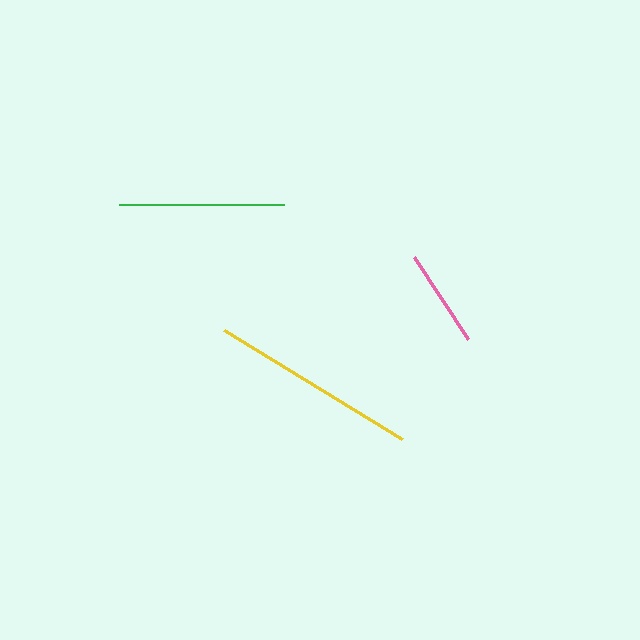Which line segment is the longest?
The yellow line is the longest at approximately 209 pixels.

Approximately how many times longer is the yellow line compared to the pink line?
The yellow line is approximately 2.1 times the length of the pink line.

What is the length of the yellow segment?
The yellow segment is approximately 209 pixels long.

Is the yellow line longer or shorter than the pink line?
The yellow line is longer than the pink line.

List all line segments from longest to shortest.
From longest to shortest: yellow, green, pink.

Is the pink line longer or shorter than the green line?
The green line is longer than the pink line.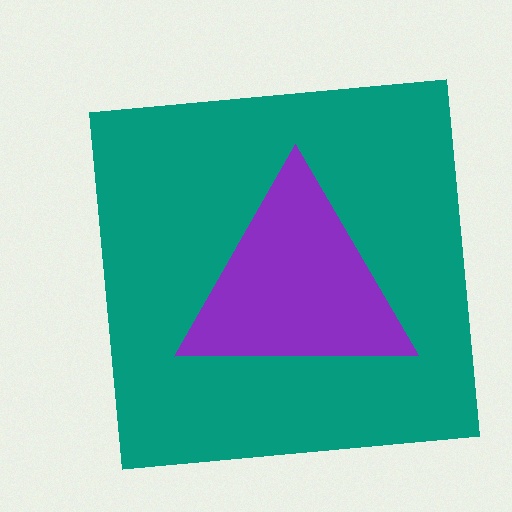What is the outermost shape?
The teal square.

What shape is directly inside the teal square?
The purple triangle.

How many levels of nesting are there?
2.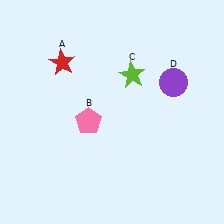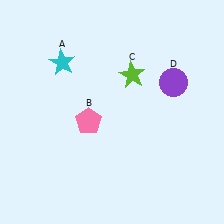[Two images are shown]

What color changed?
The star (A) changed from red in Image 1 to cyan in Image 2.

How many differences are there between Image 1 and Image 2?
There is 1 difference between the two images.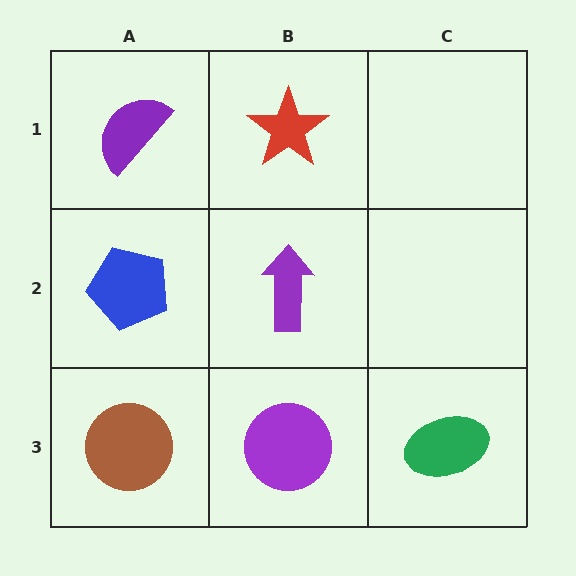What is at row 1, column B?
A red star.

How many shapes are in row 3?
3 shapes.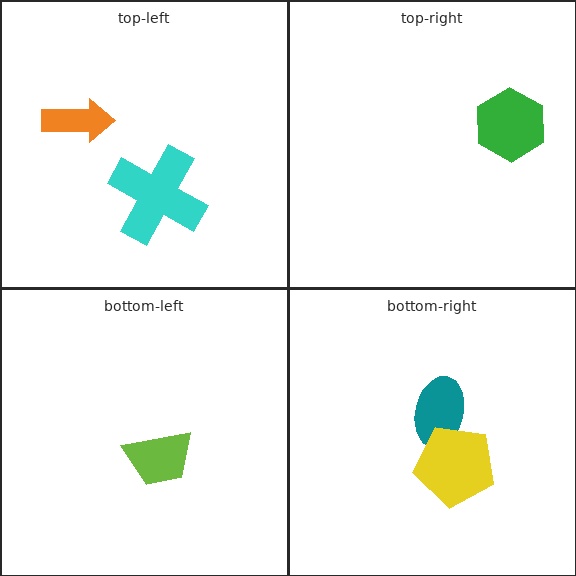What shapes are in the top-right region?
The green hexagon.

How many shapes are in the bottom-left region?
1.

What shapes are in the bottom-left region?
The lime trapezoid.